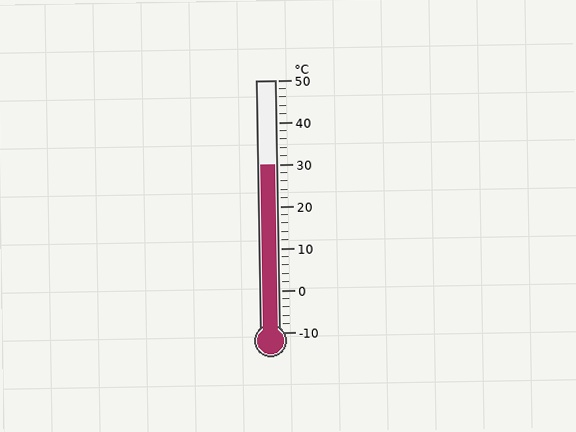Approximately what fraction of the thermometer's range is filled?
The thermometer is filled to approximately 65% of its range.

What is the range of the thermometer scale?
The thermometer scale ranges from -10°C to 50°C.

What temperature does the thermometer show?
The thermometer shows approximately 30°C.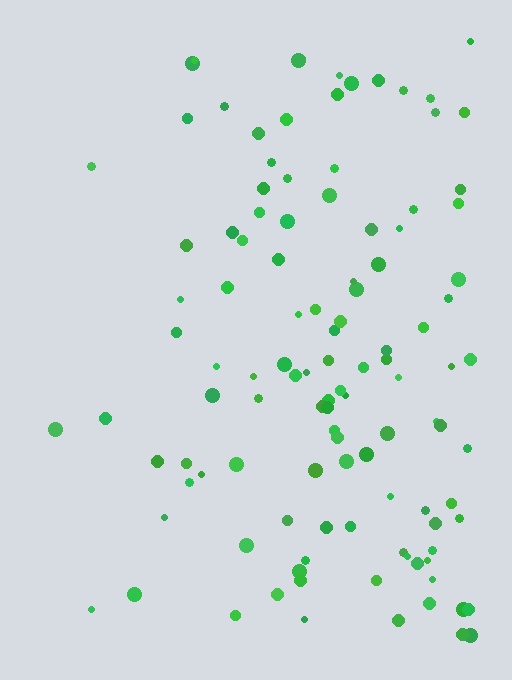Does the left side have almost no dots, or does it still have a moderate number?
Still a moderate number, just noticeably fewer than the right.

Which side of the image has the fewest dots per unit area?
The left.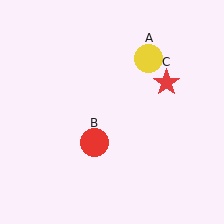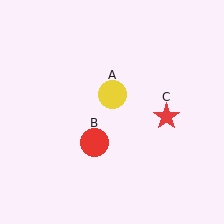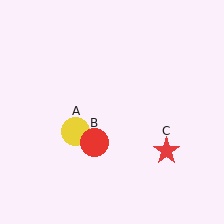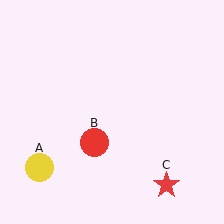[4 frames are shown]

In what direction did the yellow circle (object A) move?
The yellow circle (object A) moved down and to the left.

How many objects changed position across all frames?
2 objects changed position: yellow circle (object A), red star (object C).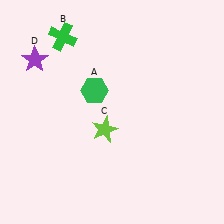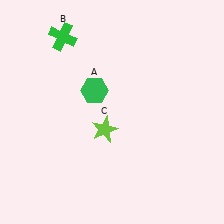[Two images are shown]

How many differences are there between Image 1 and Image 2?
There is 1 difference between the two images.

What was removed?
The purple star (D) was removed in Image 2.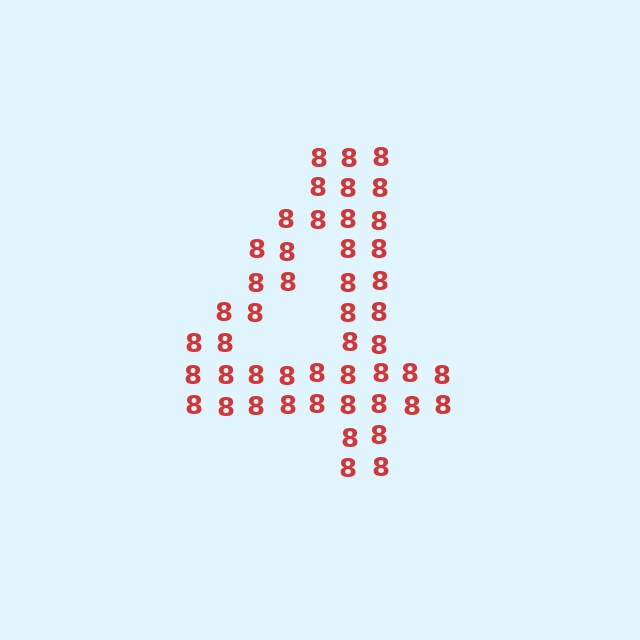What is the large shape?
The large shape is the digit 4.